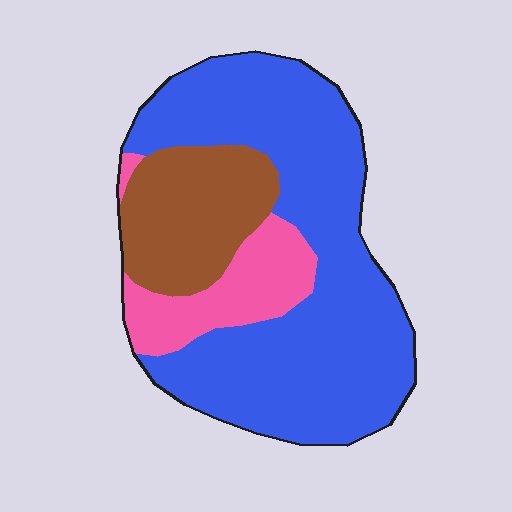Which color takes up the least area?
Pink, at roughly 15%.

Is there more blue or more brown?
Blue.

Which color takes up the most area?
Blue, at roughly 65%.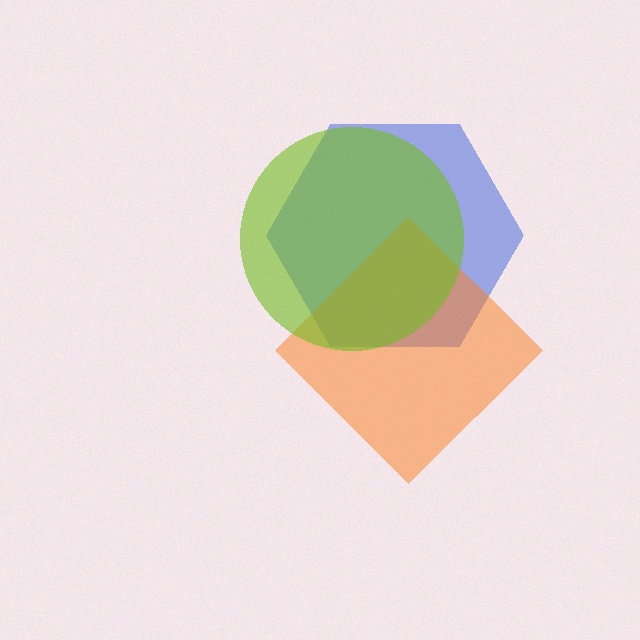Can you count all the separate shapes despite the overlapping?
Yes, there are 3 separate shapes.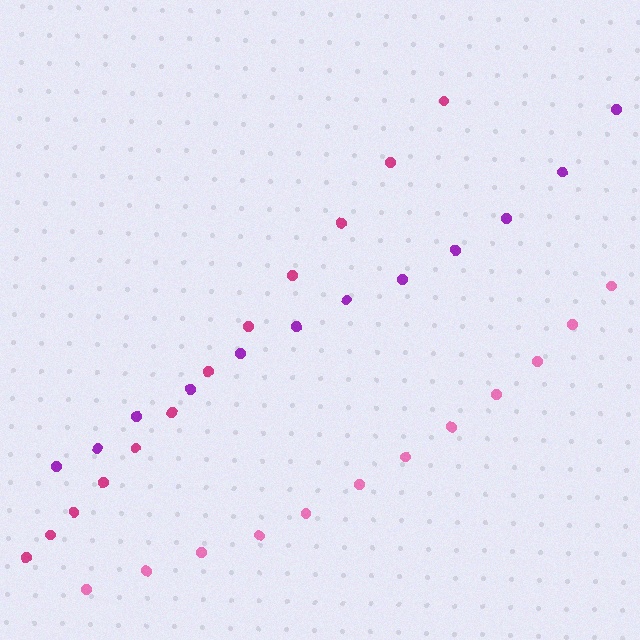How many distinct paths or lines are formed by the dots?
There are 3 distinct paths.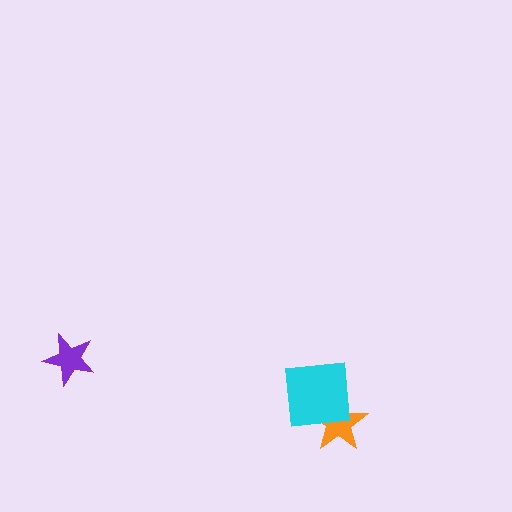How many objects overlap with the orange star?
1 object overlaps with the orange star.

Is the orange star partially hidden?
Yes, it is partially covered by another shape.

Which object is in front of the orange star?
The cyan square is in front of the orange star.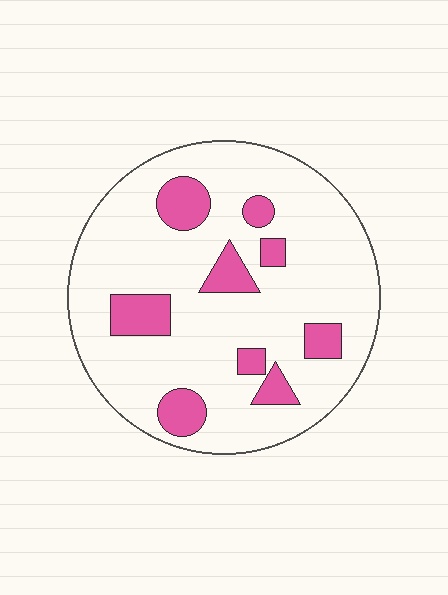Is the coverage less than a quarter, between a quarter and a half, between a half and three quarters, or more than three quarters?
Less than a quarter.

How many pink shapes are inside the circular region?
9.